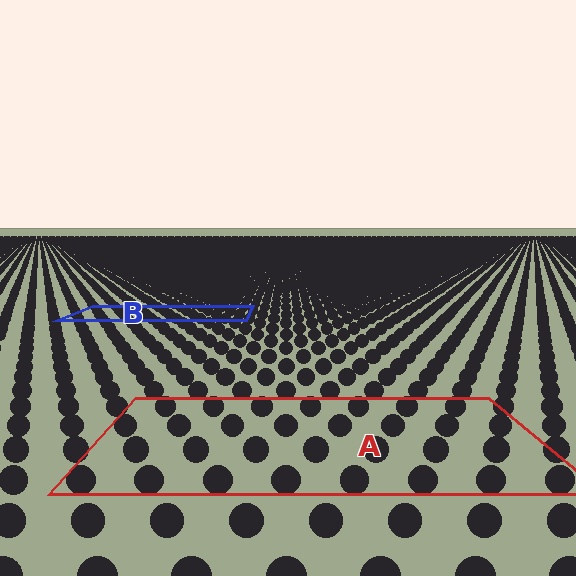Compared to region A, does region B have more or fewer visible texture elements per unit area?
Region B has more texture elements per unit area — they are packed more densely because it is farther away.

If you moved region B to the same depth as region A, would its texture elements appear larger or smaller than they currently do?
They would appear larger. At a closer depth, the same texture elements are projected at a bigger on-screen size.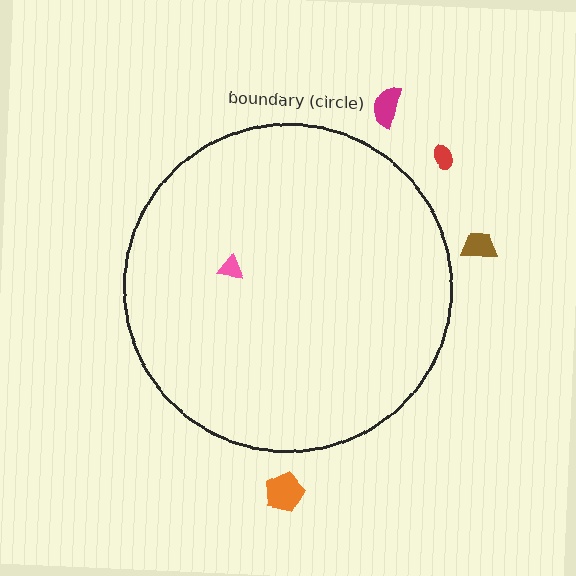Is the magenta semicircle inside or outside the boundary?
Outside.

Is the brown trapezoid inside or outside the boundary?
Outside.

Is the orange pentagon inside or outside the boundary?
Outside.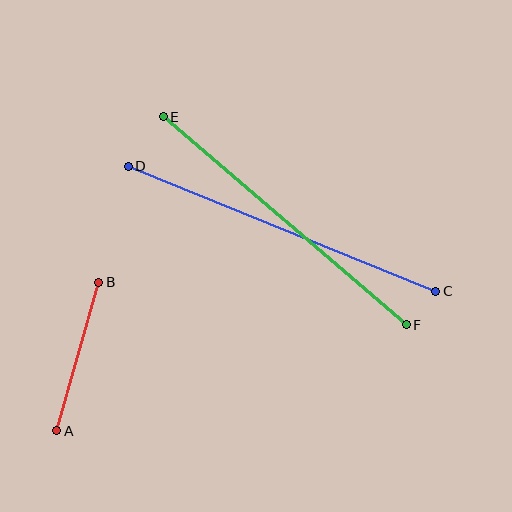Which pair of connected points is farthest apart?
Points C and D are farthest apart.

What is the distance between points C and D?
The distance is approximately 332 pixels.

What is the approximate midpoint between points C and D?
The midpoint is at approximately (282, 229) pixels.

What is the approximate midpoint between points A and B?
The midpoint is at approximately (78, 356) pixels.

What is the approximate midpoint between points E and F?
The midpoint is at approximately (285, 221) pixels.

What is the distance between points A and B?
The distance is approximately 154 pixels.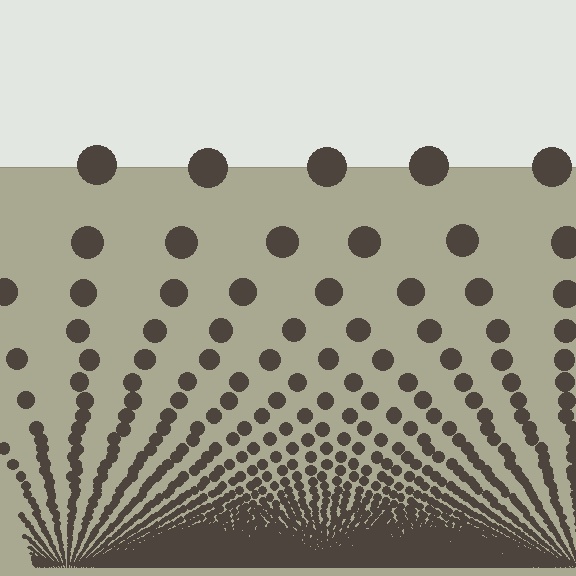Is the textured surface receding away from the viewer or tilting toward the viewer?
The surface appears to tilt toward the viewer. Texture elements get larger and sparser toward the top.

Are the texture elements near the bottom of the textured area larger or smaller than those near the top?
Smaller. The gradient is inverted — elements near the bottom are smaller and denser.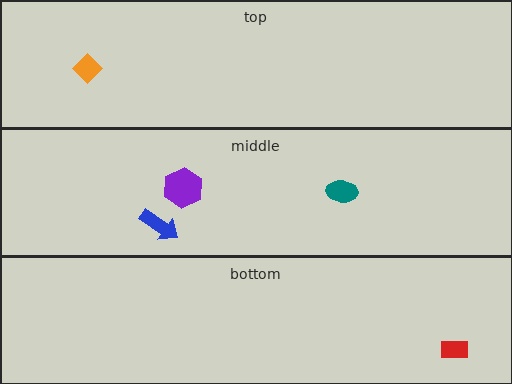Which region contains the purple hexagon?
The middle region.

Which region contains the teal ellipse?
The middle region.